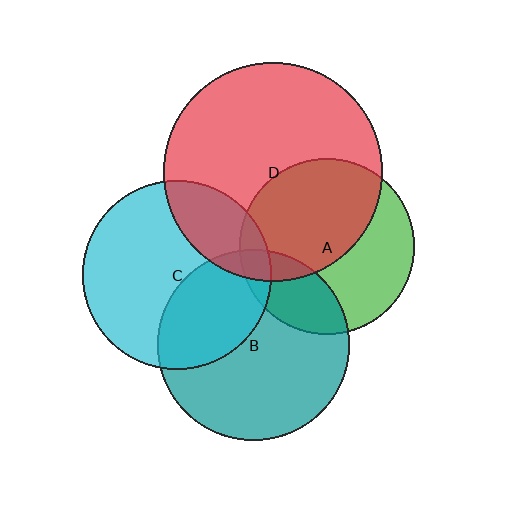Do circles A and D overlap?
Yes.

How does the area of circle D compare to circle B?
Approximately 1.3 times.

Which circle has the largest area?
Circle D (red).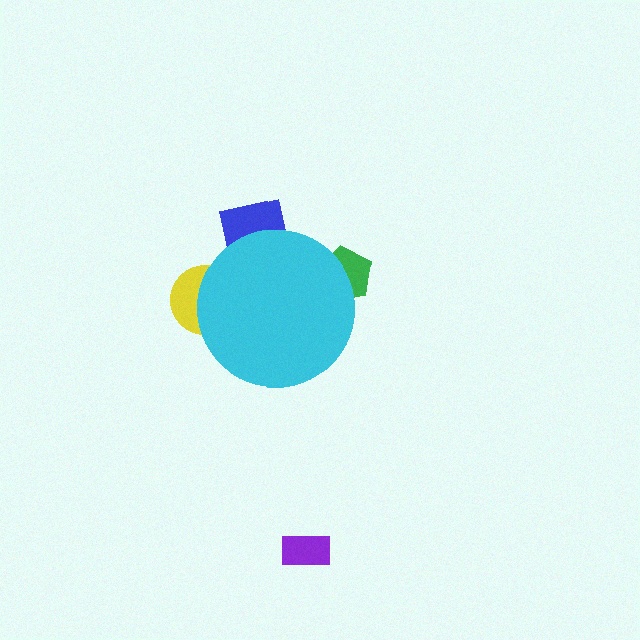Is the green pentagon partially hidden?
Yes, the green pentagon is partially hidden behind the cyan circle.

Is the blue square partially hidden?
Yes, the blue square is partially hidden behind the cyan circle.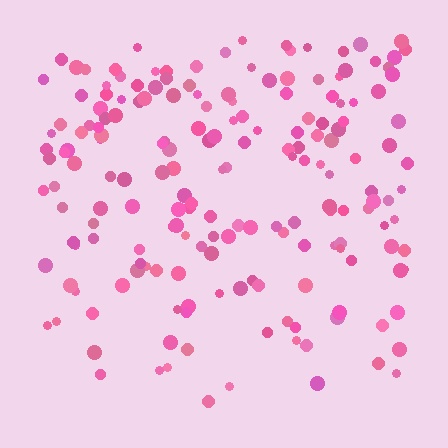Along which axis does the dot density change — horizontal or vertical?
Vertical.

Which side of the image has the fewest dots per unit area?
The bottom.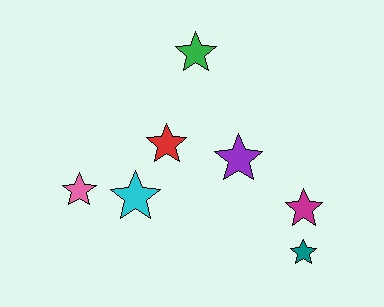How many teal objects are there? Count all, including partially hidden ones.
There is 1 teal object.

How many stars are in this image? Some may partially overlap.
There are 7 stars.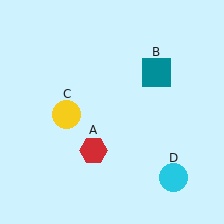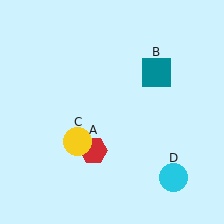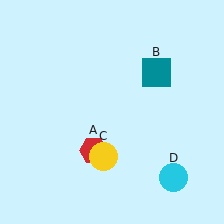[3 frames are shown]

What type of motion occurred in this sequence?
The yellow circle (object C) rotated counterclockwise around the center of the scene.